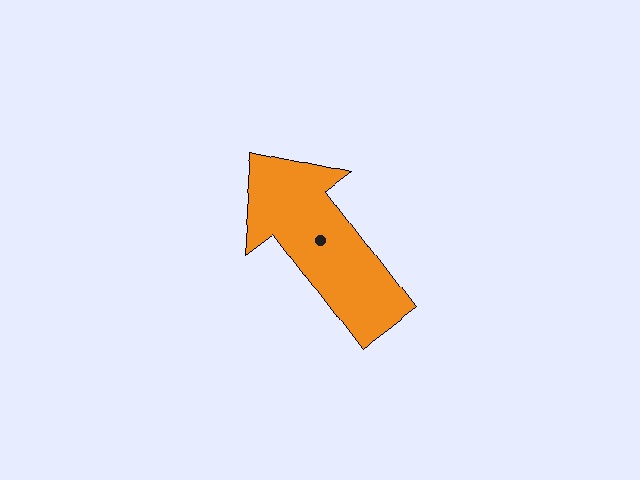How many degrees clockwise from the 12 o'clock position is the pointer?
Approximately 323 degrees.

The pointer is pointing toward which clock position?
Roughly 11 o'clock.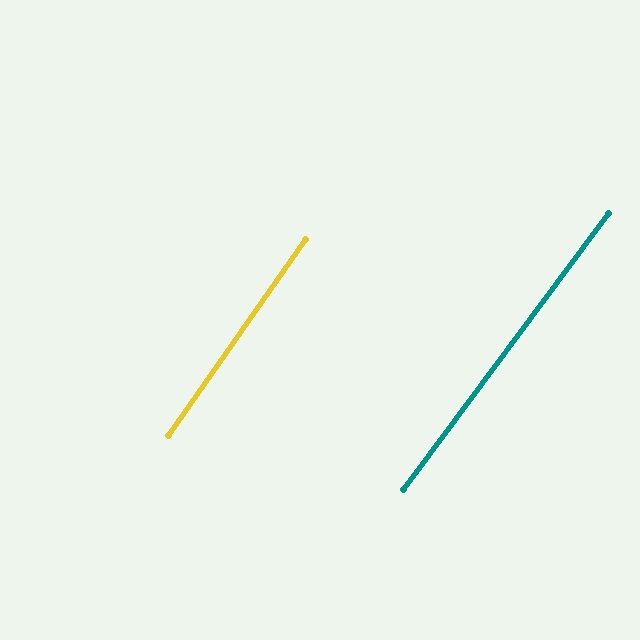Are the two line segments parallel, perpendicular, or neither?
Parallel — their directions differ by only 1.5°.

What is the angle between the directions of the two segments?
Approximately 2 degrees.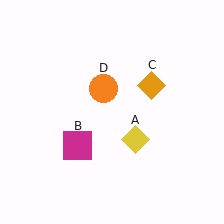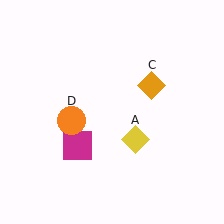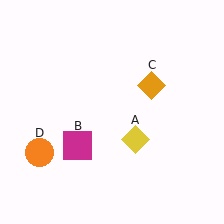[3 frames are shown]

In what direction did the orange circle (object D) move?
The orange circle (object D) moved down and to the left.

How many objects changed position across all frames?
1 object changed position: orange circle (object D).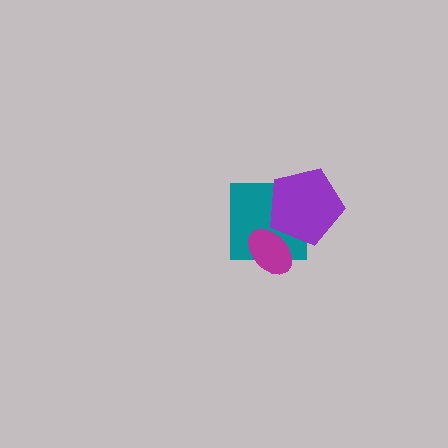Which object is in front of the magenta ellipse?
The purple pentagon is in front of the magenta ellipse.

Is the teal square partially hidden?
Yes, it is partially covered by another shape.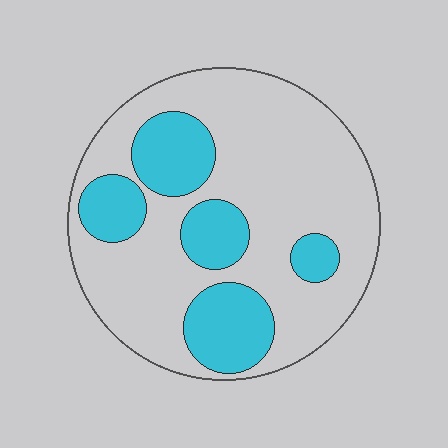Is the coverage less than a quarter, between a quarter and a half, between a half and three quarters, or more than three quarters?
Between a quarter and a half.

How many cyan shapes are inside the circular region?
5.